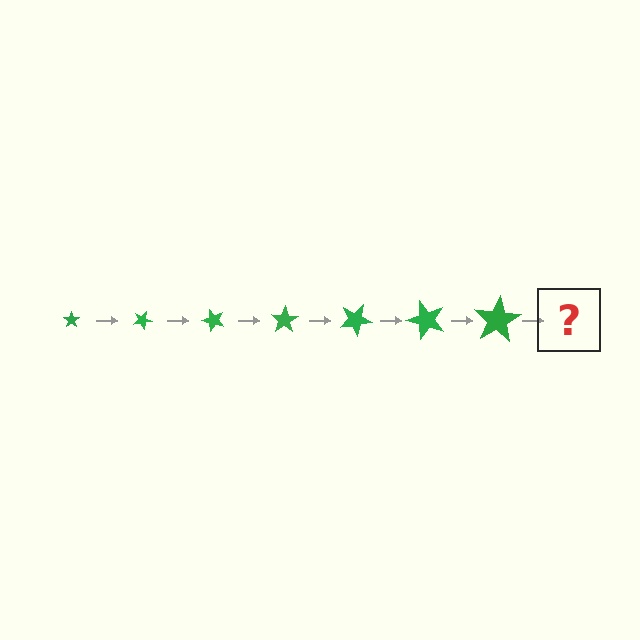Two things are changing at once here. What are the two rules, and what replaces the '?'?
The two rules are that the star grows larger each step and it rotates 25 degrees each step. The '?' should be a star, larger than the previous one and rotated 175 degrees from the start.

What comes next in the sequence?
The next element should be a star, larger than the previous one and rotated 175 degrees from the start.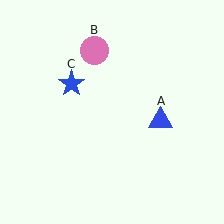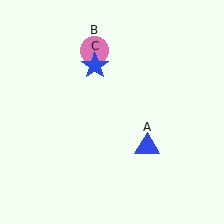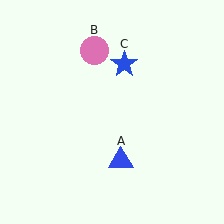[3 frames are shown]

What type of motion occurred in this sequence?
The blue triangle (object A), blue star (object C) rotated clockwise around the center of the scene.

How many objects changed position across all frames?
2 objects changed position: blue triangle (object A), blue star (object C).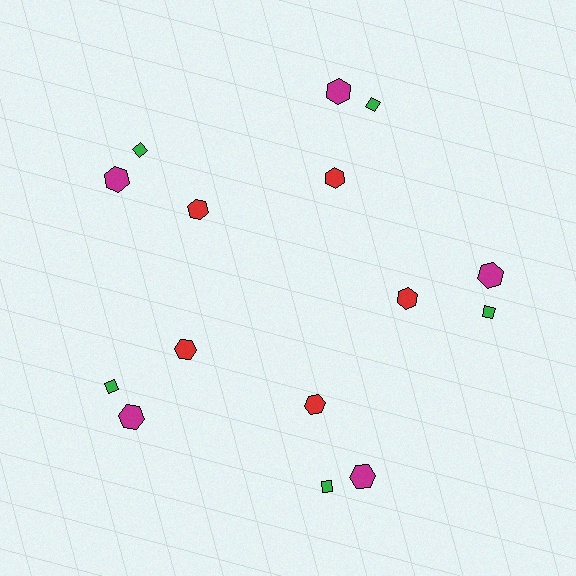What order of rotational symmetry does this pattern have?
This pattern has 5-fold rotational symmetry.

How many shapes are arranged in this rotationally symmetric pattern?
There are 15 shapes, arranged in 5 groups of 3.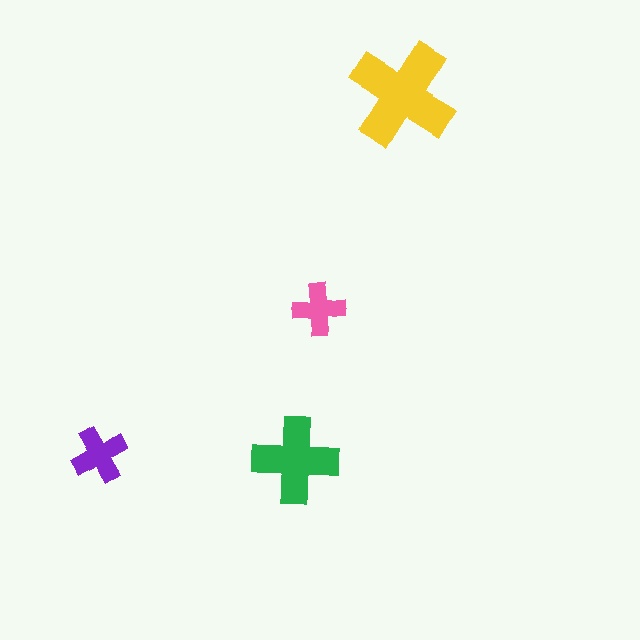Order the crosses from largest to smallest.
the yellow one, the green one, the purple one, the pink one.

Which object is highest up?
The yellow cross is topmost.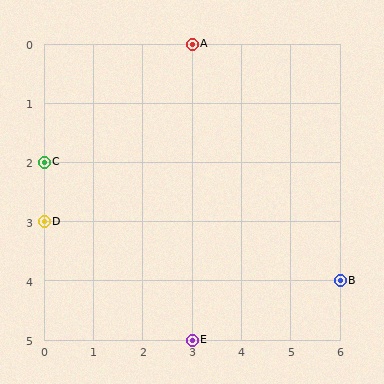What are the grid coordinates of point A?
Point A is at grid coordinates (3, 0).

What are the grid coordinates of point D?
Point D is at grid coordinates (0, 3).